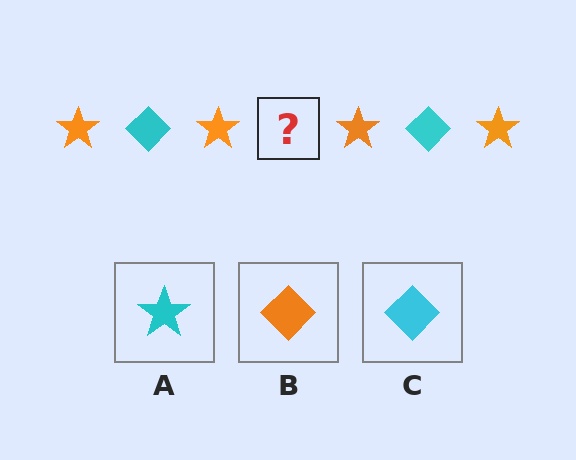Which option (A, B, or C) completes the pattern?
C.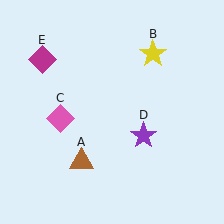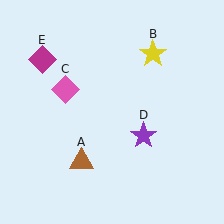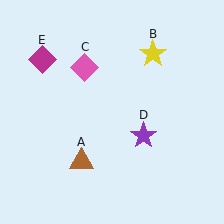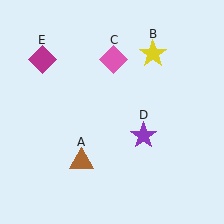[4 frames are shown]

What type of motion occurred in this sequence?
The pink diamond (object C) rotated clockwise around the center of the scene.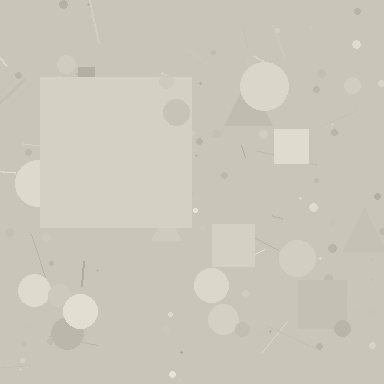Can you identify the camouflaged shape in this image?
The camouflaged shape is a square.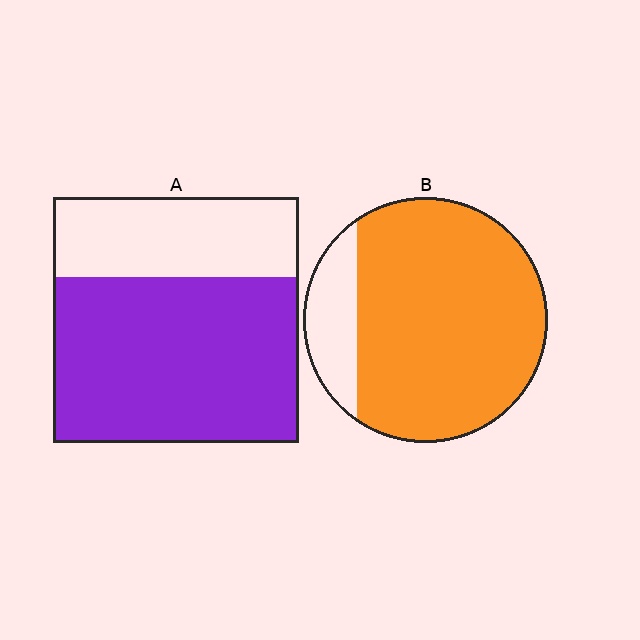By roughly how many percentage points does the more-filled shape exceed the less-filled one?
By roughly 15 percentage points (B over A).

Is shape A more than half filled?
Yes.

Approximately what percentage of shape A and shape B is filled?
A is approximately 65% and B is approximately 85%.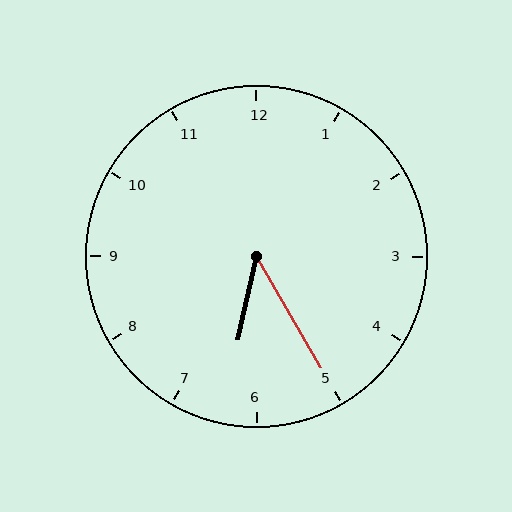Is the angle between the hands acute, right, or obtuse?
It is acute.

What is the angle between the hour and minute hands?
Approximately 42 degrees.